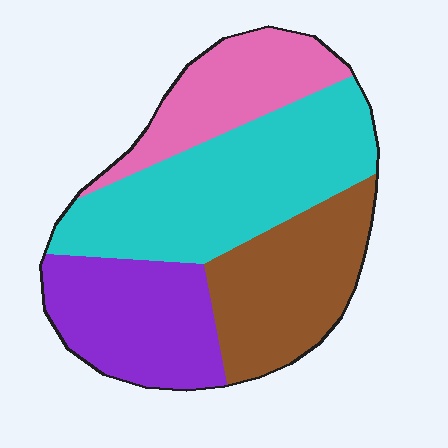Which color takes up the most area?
Cyan, at roughly 35%.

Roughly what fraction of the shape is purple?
Purple takes up about one fifth (1/5) of the shape.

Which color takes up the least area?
Pink, at roughly 20%.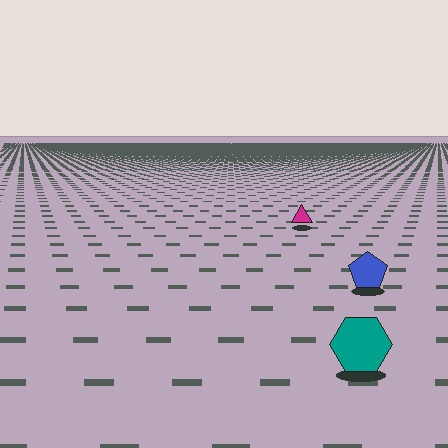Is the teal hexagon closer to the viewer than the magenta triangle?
Yes. The teal hexagon is closer — you can tell from the texture gradient: the ground texture is coarser near it.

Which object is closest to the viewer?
The teal hexagon is closest. The texture marks near it are larger and more spread out.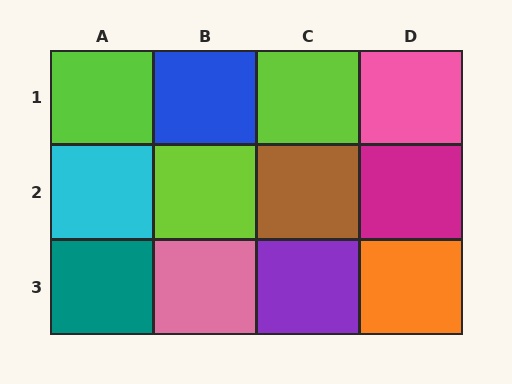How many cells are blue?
1 cell is blue.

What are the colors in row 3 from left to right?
Teal, pink, purple, orange.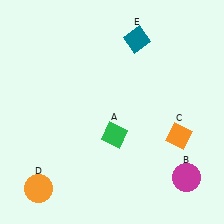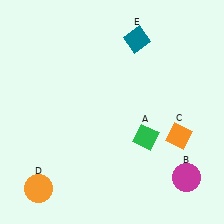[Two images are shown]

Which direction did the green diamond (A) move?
The green diamond (A) moved right.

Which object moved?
The green diamond (A) moved right.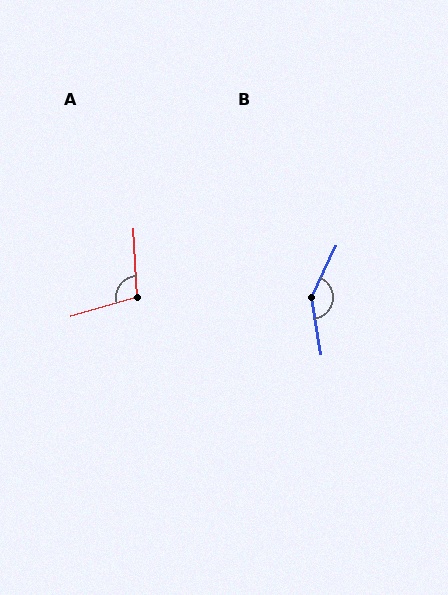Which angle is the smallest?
A, at approximately 104 degrees.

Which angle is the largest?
B, at approximately 144 degrees.